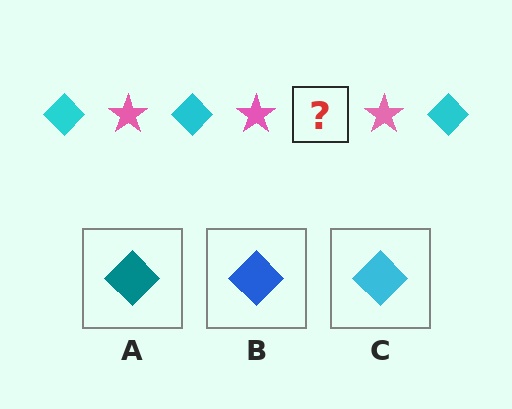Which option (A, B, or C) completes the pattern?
C.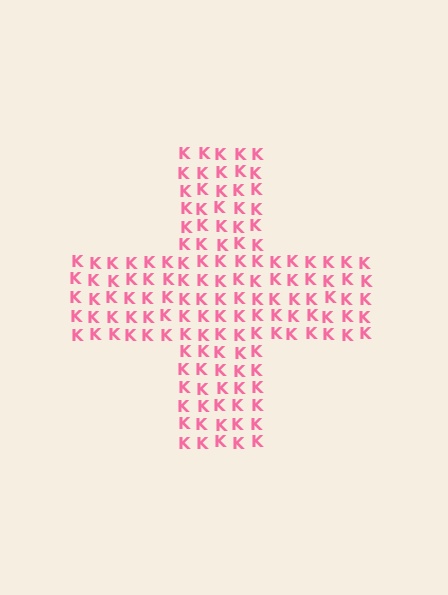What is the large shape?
The large shape is a cross.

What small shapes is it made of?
It is made of small letter K's.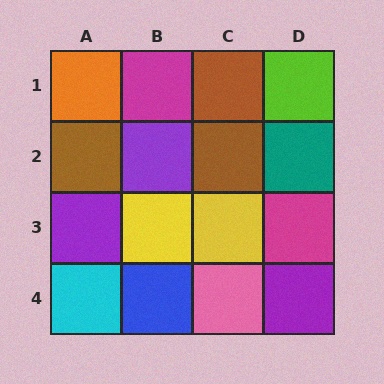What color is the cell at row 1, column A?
Orange.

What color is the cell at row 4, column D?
Purple.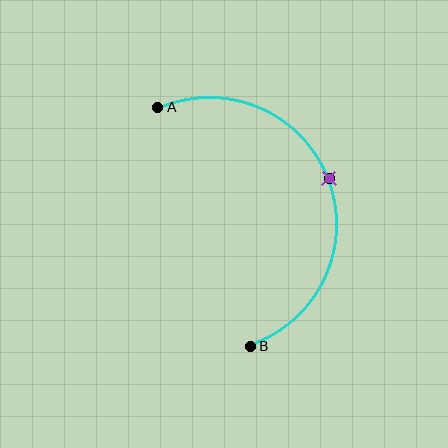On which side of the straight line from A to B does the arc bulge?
The arc bulges to the right of the straight line connecting A and B.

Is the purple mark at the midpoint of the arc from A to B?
Yes. The purple mark lies on the arc at equal arc-length from both A and B — it is the arc midpoint.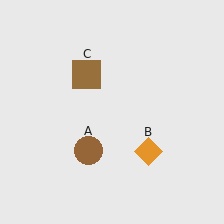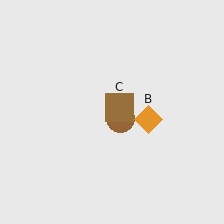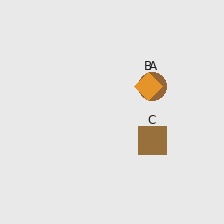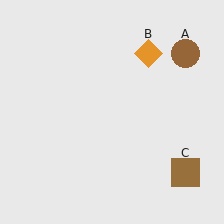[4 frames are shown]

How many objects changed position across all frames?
3 objects changed position: brown circle (object A), orange diamond (object B), brown square (object C).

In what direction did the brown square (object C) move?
The brown square (object C) moved down and to the right.